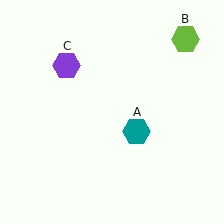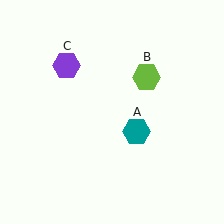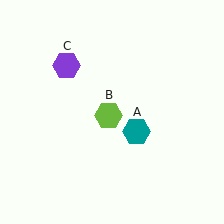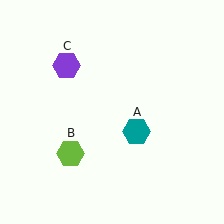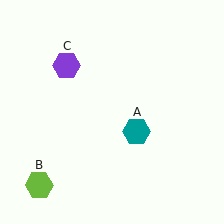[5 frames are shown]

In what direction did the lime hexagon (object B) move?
The lime hexagon (object B) moved down and to the left.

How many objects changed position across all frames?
1 object changed position: lime hexagon (object B).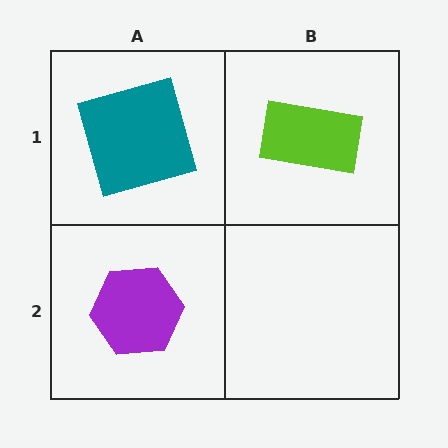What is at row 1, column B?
A lime rectangle.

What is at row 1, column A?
A teal square.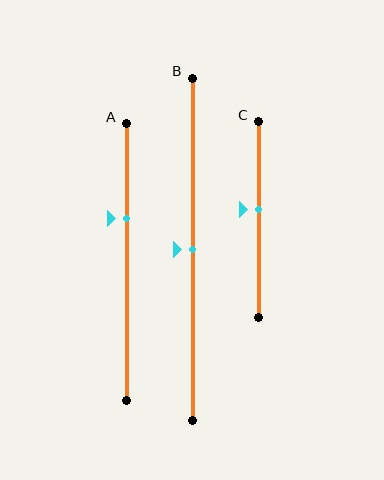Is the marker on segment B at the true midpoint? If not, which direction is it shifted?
Yes, the marker on segment B is at the true midpoint.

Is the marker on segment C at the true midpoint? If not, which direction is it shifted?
No, the marker on segment C is shifted upward by about 5% of the segment length.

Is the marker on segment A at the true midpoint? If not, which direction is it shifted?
No, the marker on segment A is shifted upward by about 16% of the segment length.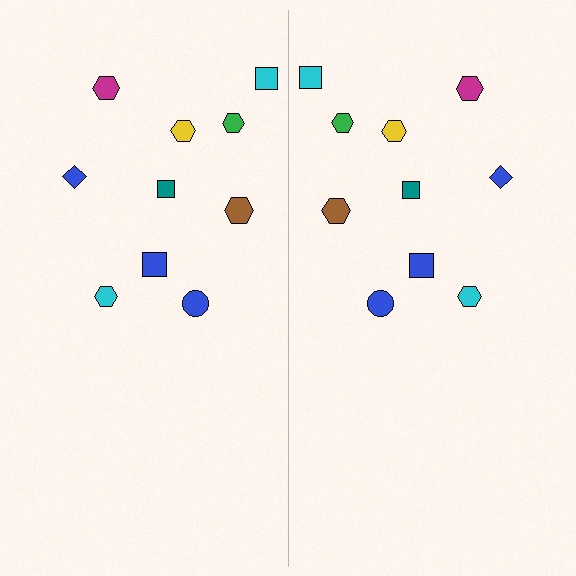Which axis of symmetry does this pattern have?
The pattern has a vertical axis of symmetry running through the center of the image.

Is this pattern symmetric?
Yes, this pattern has bilateral (reflection) symmetry.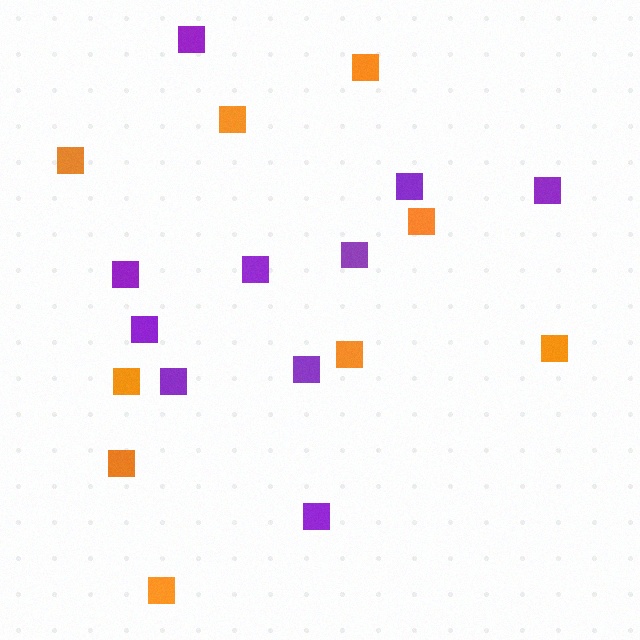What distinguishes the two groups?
There are 2 groups: one group of purple squares (10) and one group of orange squares (9).